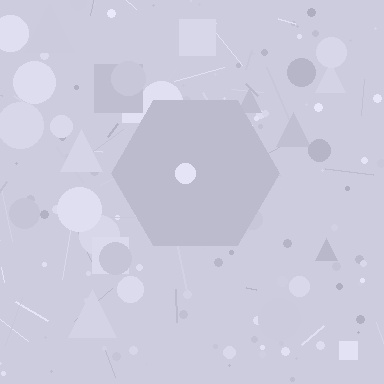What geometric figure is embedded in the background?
A hexagon is embedded in the background.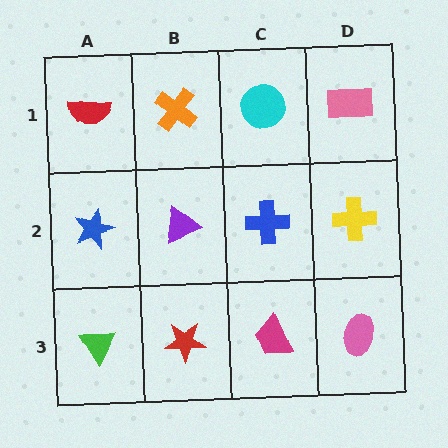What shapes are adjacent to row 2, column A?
A red semicircle (row 1, column A), a green triangle (row 3, column A), a purple triangle (row 2, column B).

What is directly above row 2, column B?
An orange cross.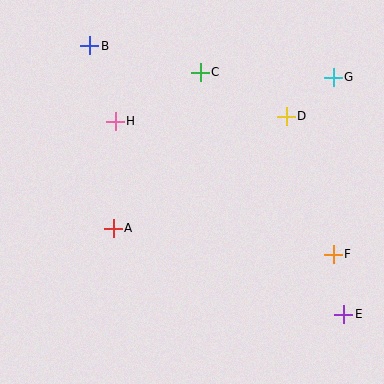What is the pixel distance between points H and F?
The distance between H and F is 256 pixels.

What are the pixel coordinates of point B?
Point B is at (90, 46).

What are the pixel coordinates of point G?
Point G is at (333, 77).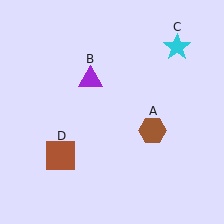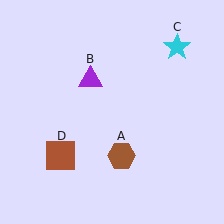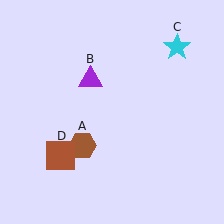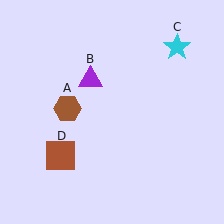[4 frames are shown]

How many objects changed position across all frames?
1 object changed position: brown hexagon (object A).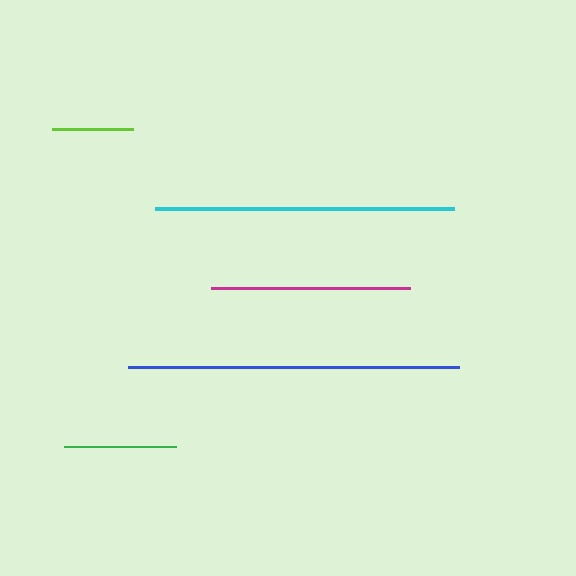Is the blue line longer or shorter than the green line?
The blue line is longer than the green line.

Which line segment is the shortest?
The lime line is the shortest at approximately 80 pixels.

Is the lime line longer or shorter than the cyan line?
The cyan line is longer than the lime line.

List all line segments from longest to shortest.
From longest to shortest: blue, cyan, magenta, green, lime.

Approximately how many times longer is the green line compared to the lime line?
The green line is approximately 1.4 times the length of the lime line.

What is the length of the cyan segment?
The cyan segment is approximately 298 pixels long.